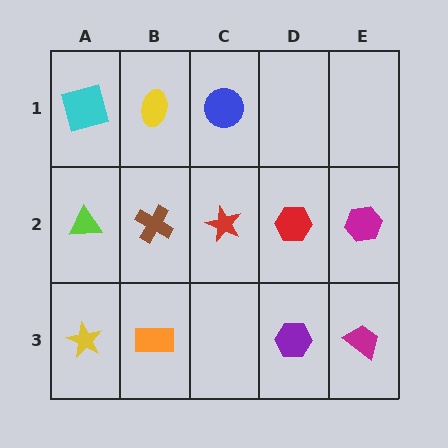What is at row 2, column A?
A lime triangle.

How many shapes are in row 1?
3 shapes.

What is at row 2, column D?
A red hexagon.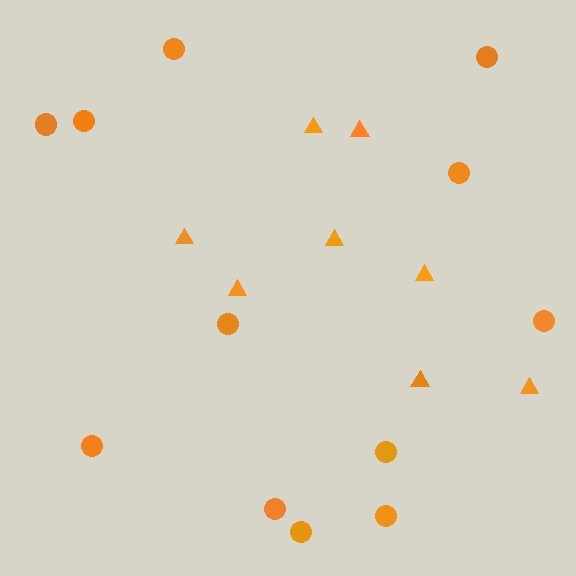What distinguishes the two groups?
There are 2 groups: one group of triangles (8) and one group of circles (12).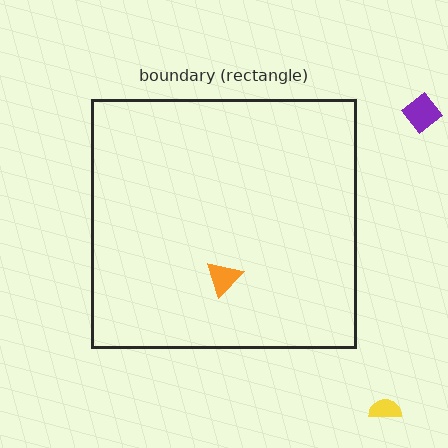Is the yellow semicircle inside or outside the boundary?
Outside.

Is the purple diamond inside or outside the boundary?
Outside.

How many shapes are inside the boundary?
1 inside, 2 outside.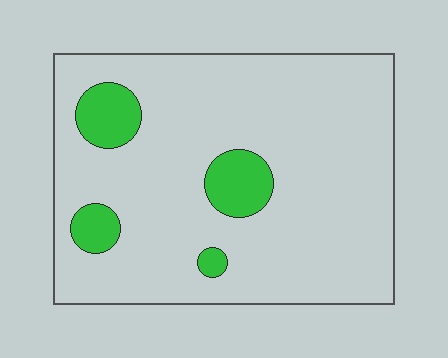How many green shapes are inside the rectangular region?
4.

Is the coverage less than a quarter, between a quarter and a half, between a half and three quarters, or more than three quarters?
Less than a quarter.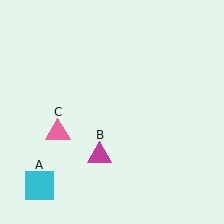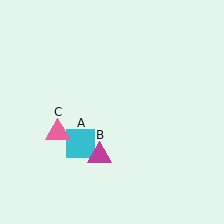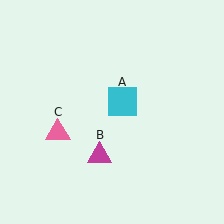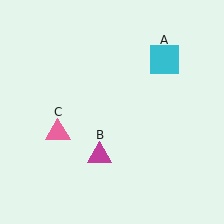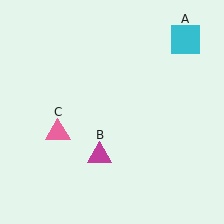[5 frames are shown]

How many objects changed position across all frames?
1 object changed position: cyan square (object A).